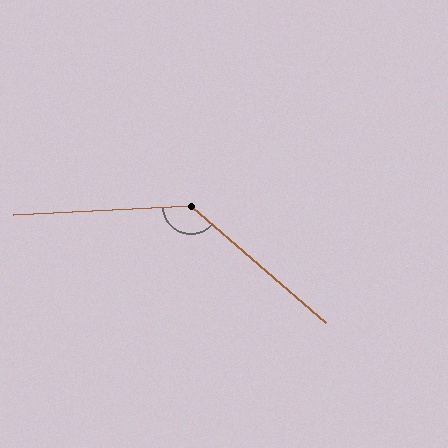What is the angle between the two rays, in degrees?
Approximately 136 degrees.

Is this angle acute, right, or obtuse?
It is obtuse.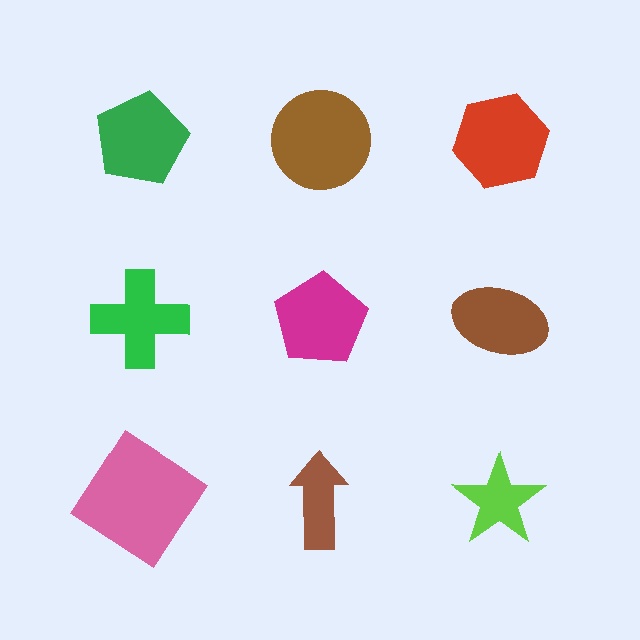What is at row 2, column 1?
A green cross.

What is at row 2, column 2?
A magenta pentagon.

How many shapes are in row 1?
3 shapes.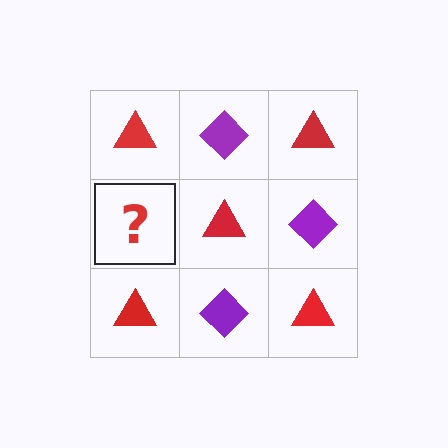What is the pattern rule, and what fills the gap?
The rule is that it alternates red triangle and purple diamond in a checkerboard pattern. The gap should be filled with a purple diamond.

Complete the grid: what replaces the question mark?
The question mark should be replaced with a purple diamond.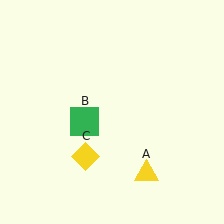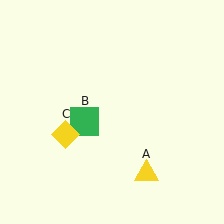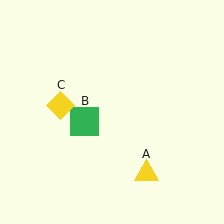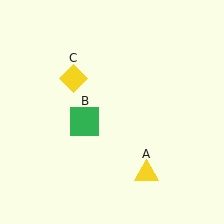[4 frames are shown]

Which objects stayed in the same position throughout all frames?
Yellow triangle (object A) and green square (object B) remained stationary.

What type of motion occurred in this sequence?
The yellow diamond (object C) rotated clockwise around the center of the scene.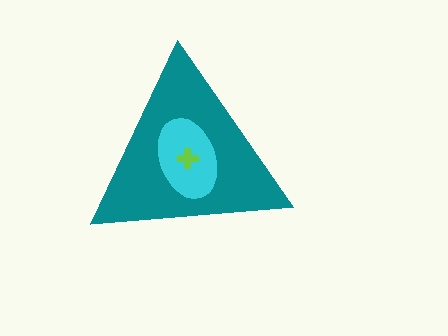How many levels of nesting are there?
3.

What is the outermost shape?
The teal triangle.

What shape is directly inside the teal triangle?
The cyan ellipse.